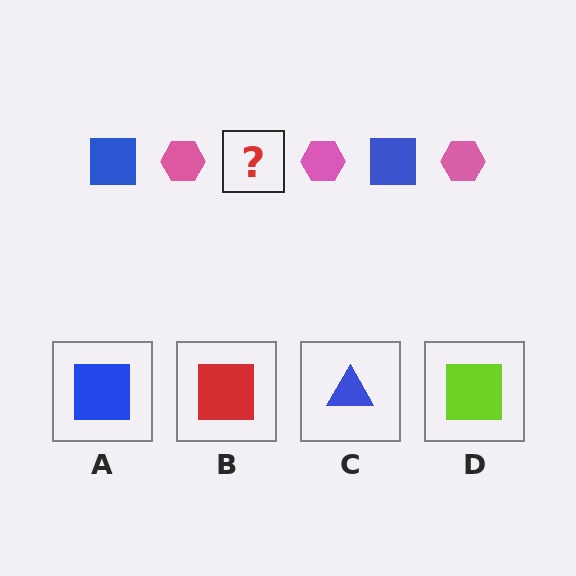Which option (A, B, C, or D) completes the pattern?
A.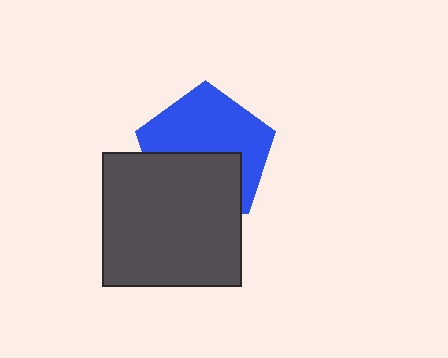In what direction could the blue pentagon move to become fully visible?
The blue pentagon could move up. That would shift it out from behind the dark gray rectangle entirely.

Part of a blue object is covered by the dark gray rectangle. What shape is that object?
It is a pentagon.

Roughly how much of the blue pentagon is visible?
About half of it is visible (roughly 57%).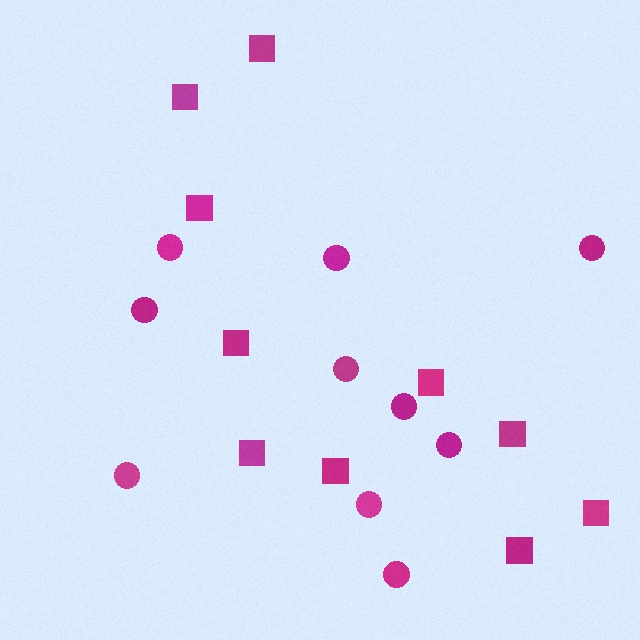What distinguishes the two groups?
There are 2 groups: one group of squares (10) and one group of circles (10).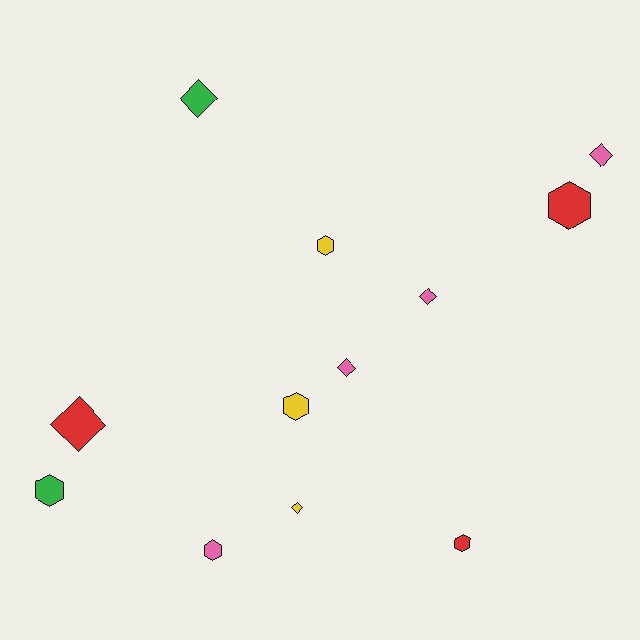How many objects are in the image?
There are 12 objects.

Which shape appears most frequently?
Hexagon, with 6 objects.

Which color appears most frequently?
Pink, with 4 objects.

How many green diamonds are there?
There is 1 green diamond.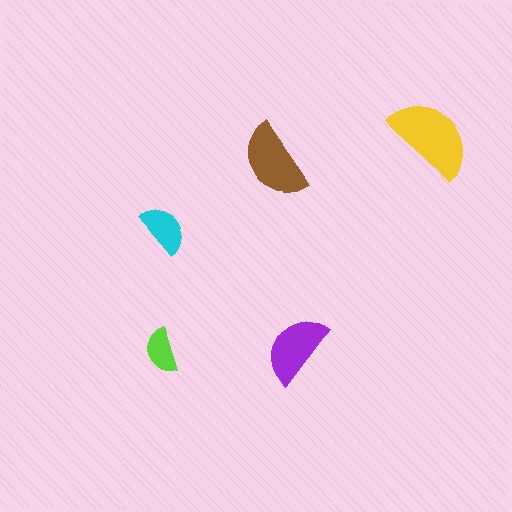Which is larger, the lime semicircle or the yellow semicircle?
The yellow one.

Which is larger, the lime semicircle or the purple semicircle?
The purple one.